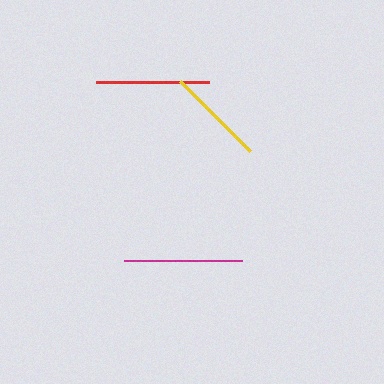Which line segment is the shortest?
The yellow line is the shortest at approximately 99 pixels.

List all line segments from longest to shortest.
From longest to shortest: magenta, red, yellow.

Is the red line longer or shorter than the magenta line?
The magenta line is longer than the red line.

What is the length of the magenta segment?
The magenta segment is approximately 118 pixels long.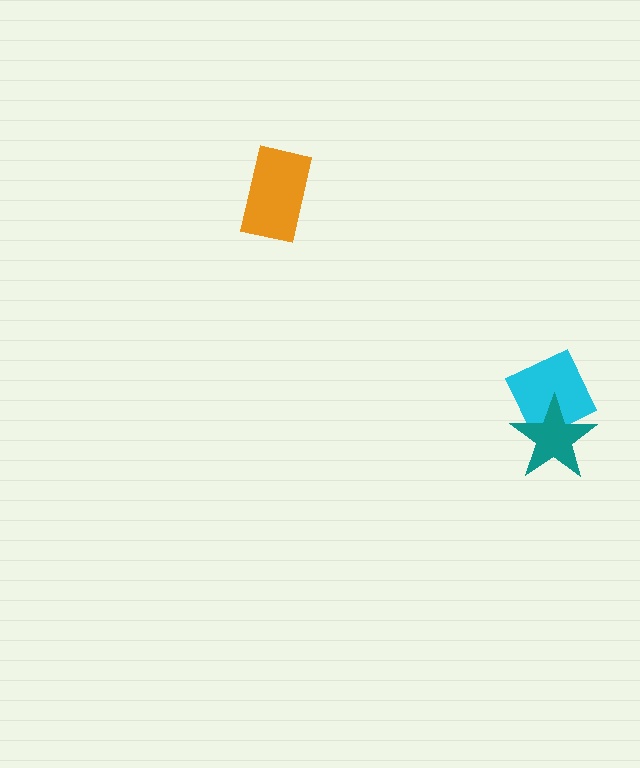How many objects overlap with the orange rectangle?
0 objects overlap with the orange rectangle.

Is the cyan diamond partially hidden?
Yes, it is partially covered by another shape.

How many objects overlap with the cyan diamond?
1 object overlaps with the cyan diamond.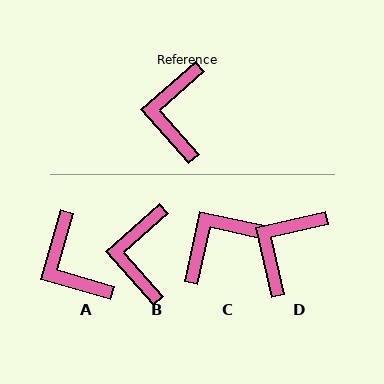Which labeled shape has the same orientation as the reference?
B.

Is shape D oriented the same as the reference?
No, it is off by about 29 degrees.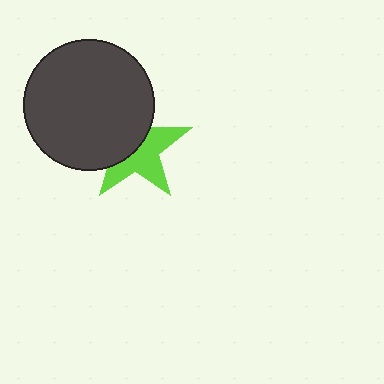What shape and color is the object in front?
The object in front is a dark gray circle.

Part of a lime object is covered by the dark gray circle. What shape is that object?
It is a star.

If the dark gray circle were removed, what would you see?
You would see the complete lime star.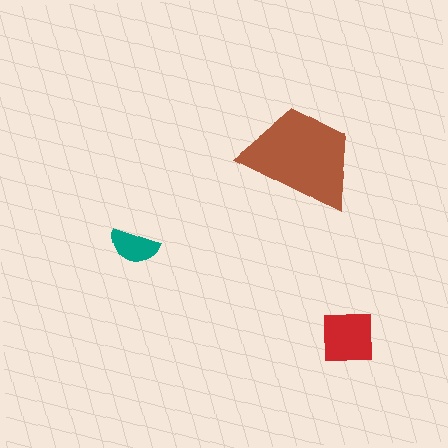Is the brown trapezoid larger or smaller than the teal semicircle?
Larger.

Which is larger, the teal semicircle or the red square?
The red square.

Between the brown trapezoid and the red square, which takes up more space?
The brown trapezoid.